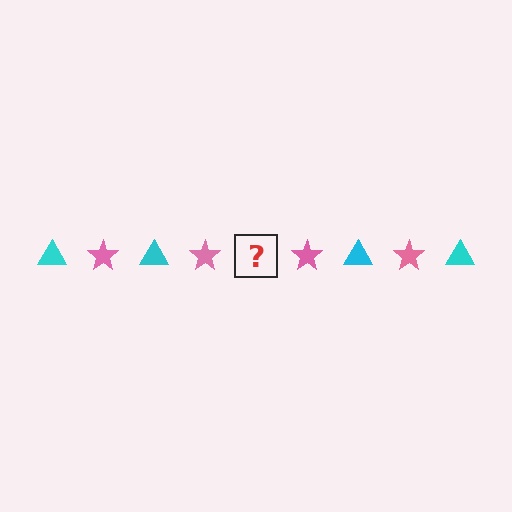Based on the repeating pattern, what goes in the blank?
The blank should be a cyan triangle.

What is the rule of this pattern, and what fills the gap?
The rule is that the pattern alternates between cyan triangle and pink star. The gap should be filled with a cyan triangle.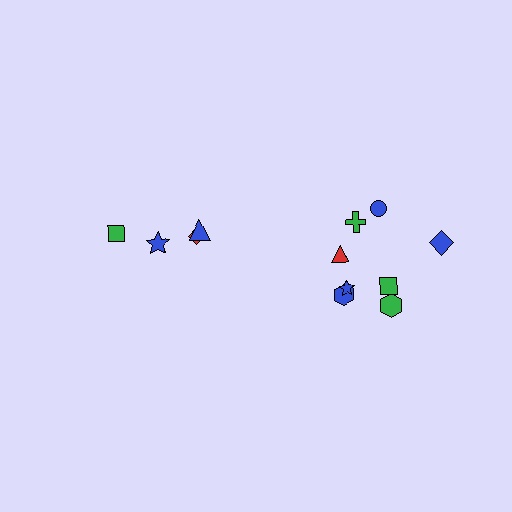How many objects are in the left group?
There are 4 objects.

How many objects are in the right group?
There are 8 objects.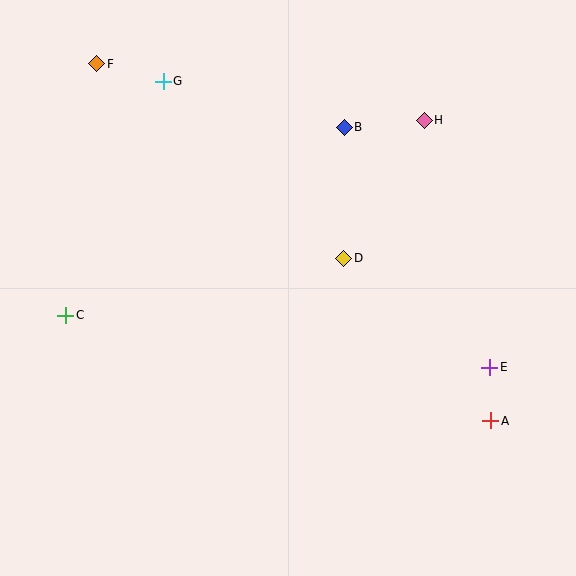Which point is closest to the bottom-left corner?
Point C is closest to the bottom-left corner.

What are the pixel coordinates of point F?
Point F is at (97, 64).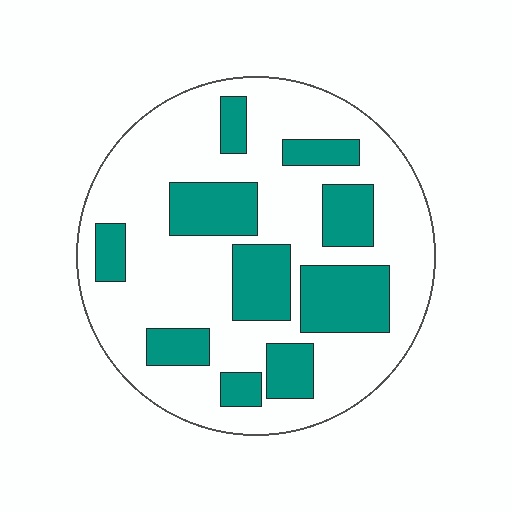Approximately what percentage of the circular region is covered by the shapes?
Approximately 30%.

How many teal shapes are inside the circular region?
10.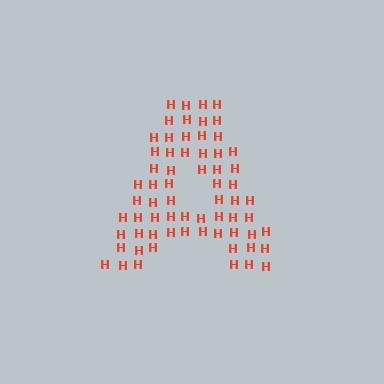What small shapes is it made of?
It is made of small letter H's.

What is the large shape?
The large shape is the letter A.